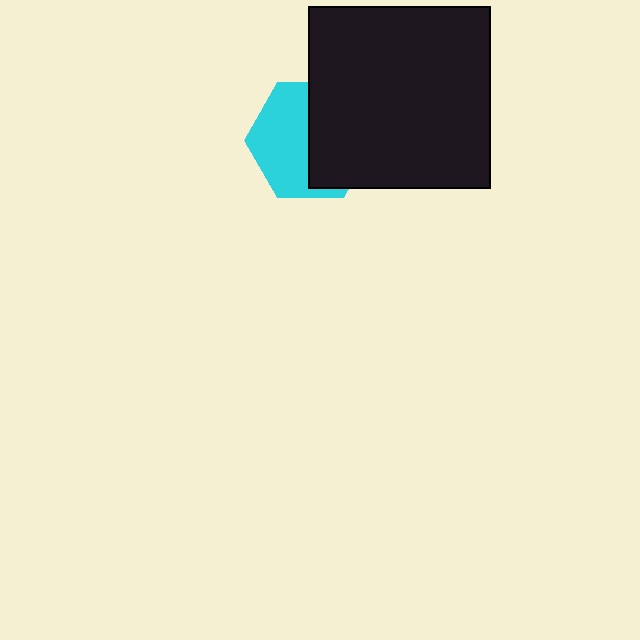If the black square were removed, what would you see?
You would see the complete cyan hexagon.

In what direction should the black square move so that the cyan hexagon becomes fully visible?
The black square should move right. That is the shortest direction to clear the overlap and leave the cyan hexagon fully visible.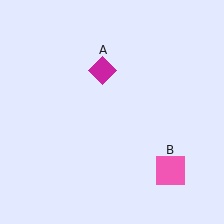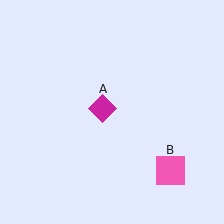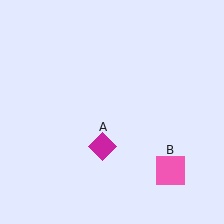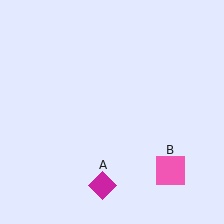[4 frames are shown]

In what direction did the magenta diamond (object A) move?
The magenta diamond (object A) moved down.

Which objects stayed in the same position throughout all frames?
Pink square (object B) remained stationary.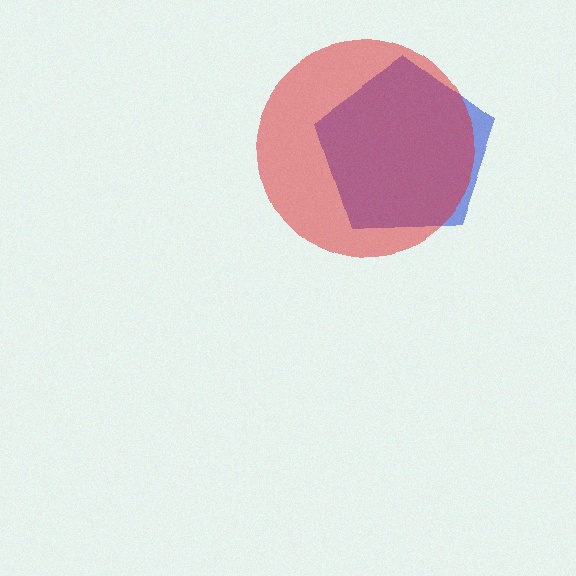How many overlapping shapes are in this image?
There are 2 overlapping shapes in the image.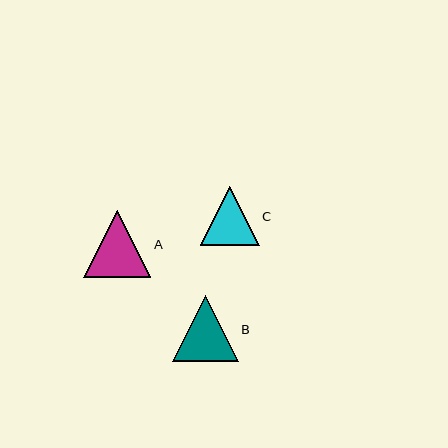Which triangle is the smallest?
Triangle C is the smallest with a size of approximately 59 pixels.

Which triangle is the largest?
Triangle A is the largest with a size of approximately 67 pixels.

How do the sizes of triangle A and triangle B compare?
Triangle A and triangle B are approximately the same size.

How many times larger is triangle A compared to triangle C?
Triangle A is approximately 1.1 times the size of triangle C.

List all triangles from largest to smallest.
From largest to smallest: A, B, C.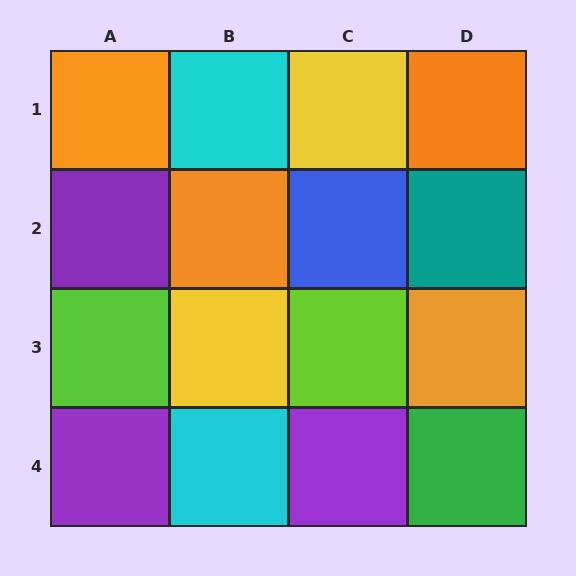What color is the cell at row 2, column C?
Blue.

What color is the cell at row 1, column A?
Orange.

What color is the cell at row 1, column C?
Yellow.